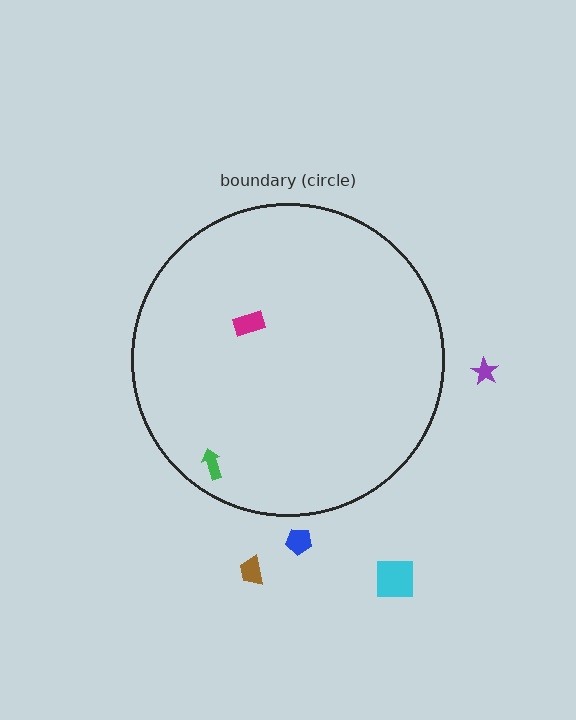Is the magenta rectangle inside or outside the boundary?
Inside.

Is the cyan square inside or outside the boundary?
Outside.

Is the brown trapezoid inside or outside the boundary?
Outside.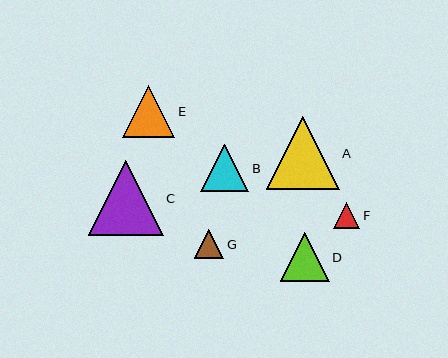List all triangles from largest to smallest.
From largest to smallest: C, A, E, D, B, G, F.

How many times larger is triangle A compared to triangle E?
Triangle A is approximately 1.4 times the size of triangle E.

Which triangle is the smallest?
Triangle F is the smallest with a size of approximately 26 pixels.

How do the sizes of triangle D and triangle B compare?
Triangle D and triangle B are approximately the same size.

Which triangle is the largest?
Triangle C is the largest with a size of approximately 75 pixels.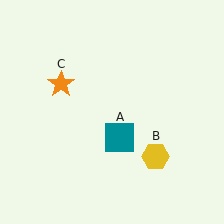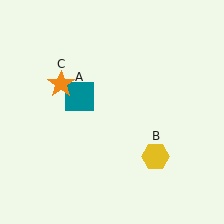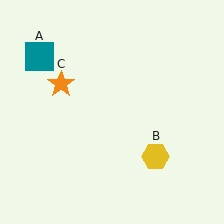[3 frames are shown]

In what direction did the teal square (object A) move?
The teal square (object A) moved up and to the left.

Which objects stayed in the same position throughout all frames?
Yellow hexagon (object B) and orange star (object C) remained stationary.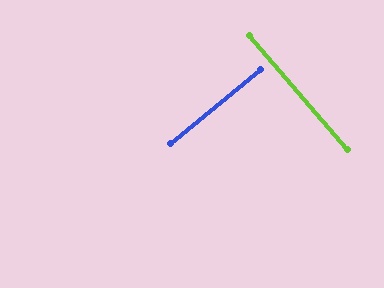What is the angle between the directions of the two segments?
Approximately 89 degrees.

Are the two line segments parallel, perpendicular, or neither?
Perpendicular — they meet at approximately 89°.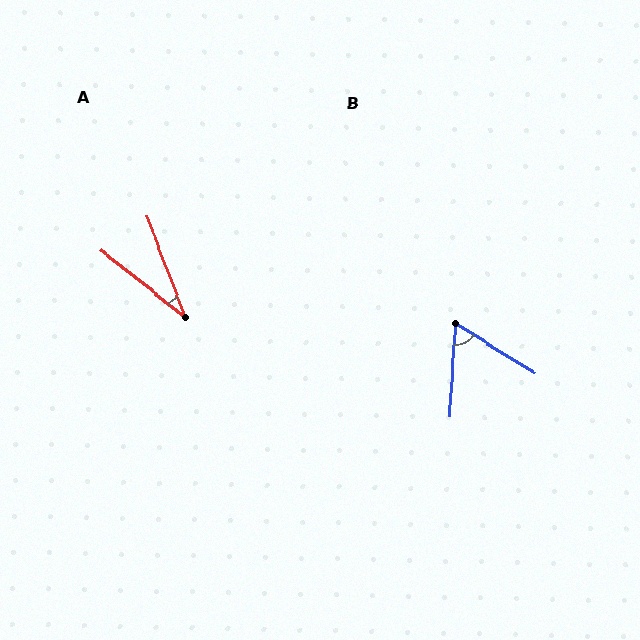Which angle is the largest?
B, at approximately 61 degrees.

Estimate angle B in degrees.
Approximately 61 degrees.